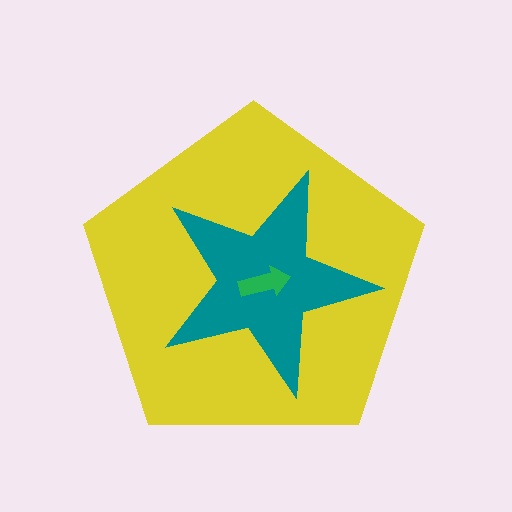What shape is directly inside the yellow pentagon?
The teal star.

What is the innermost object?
The green arrow.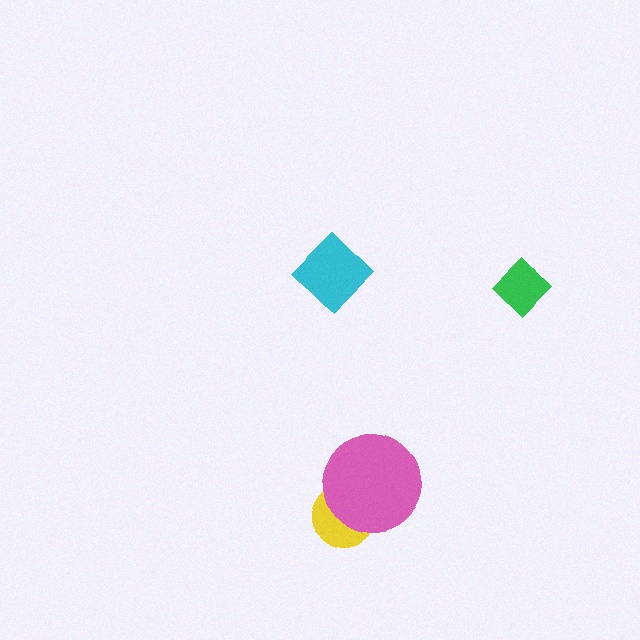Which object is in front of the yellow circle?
The pink circle is in front of the yellow circle.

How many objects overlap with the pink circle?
1 object overlaps with the pink circle.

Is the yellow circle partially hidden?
Yes, it is partially covered by another shape.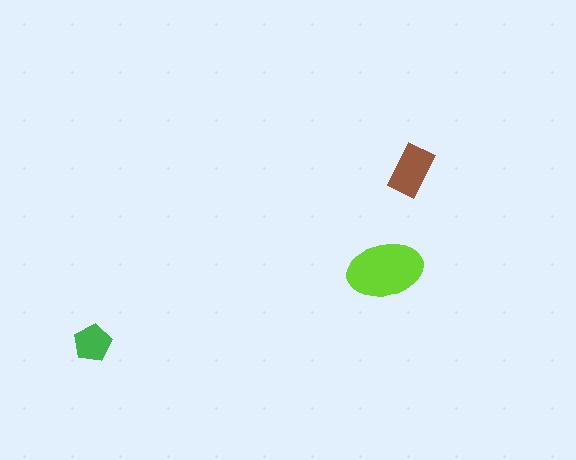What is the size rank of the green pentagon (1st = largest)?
3rd.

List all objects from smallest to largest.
The green pentagon, the brown rectangle, the lime ellipse.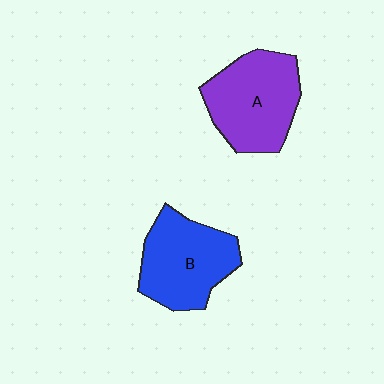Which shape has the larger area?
Shape A (purple).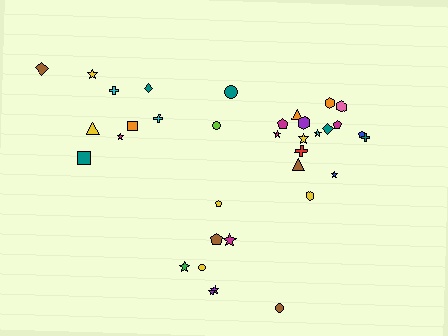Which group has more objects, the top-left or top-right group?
The top-right group.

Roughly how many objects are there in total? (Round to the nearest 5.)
Roughly 35 objects in total.